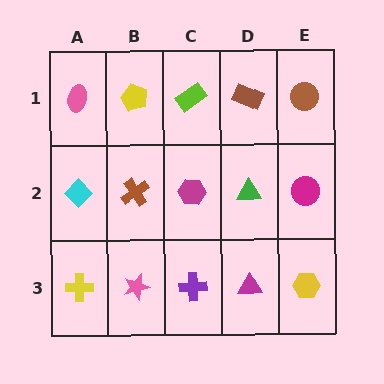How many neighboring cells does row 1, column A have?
2.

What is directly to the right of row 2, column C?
A green triangle.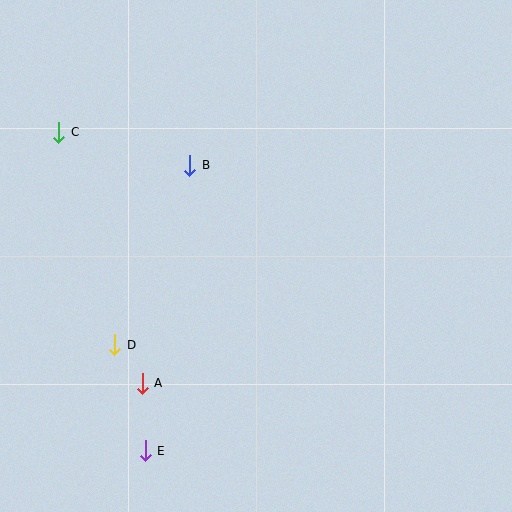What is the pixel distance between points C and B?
The distance between C and B is 135 pixels.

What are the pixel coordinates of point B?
Point B is at (190, 165).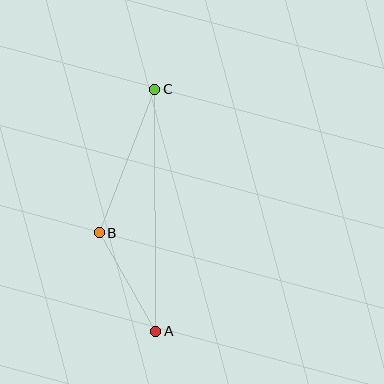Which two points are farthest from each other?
Points A and C are farthest from each other.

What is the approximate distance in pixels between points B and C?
The distance between B and C is approximately 154 pixels.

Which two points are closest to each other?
Points A and B are closest to each other.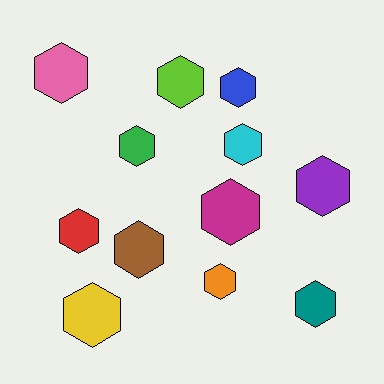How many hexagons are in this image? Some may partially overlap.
There are 12 hexagons.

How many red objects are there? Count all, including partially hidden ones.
There is 1 red object.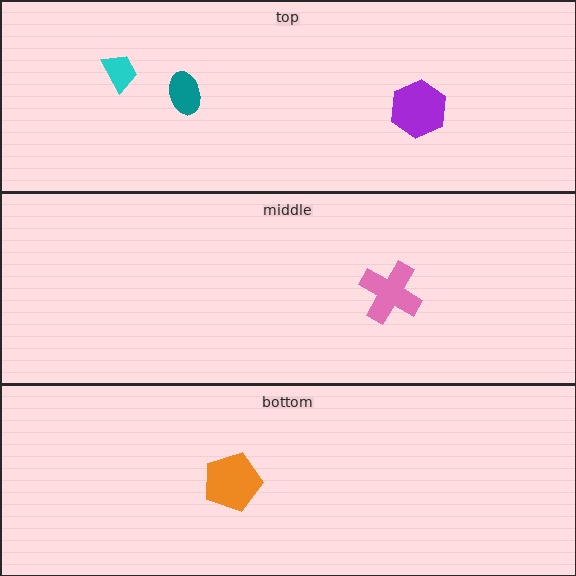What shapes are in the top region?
The purple hexagon, the cyan trapezoid, the teal ellipse.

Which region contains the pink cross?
The middle region.